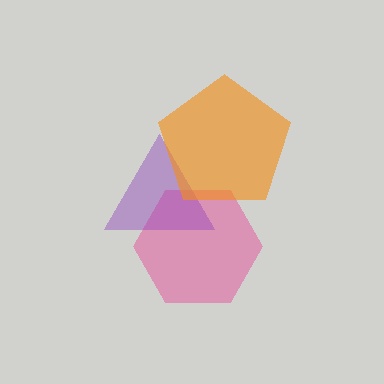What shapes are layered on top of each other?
The layered shapes are: a pink hexagon, a purple triangle, an orange pentagon.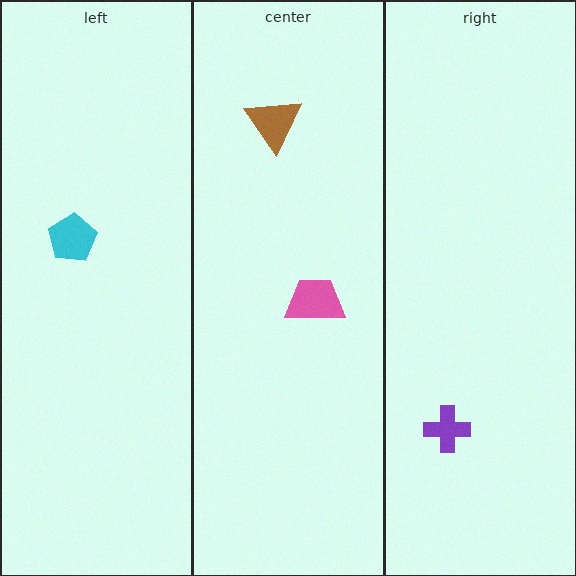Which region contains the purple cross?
The right region.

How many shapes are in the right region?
1.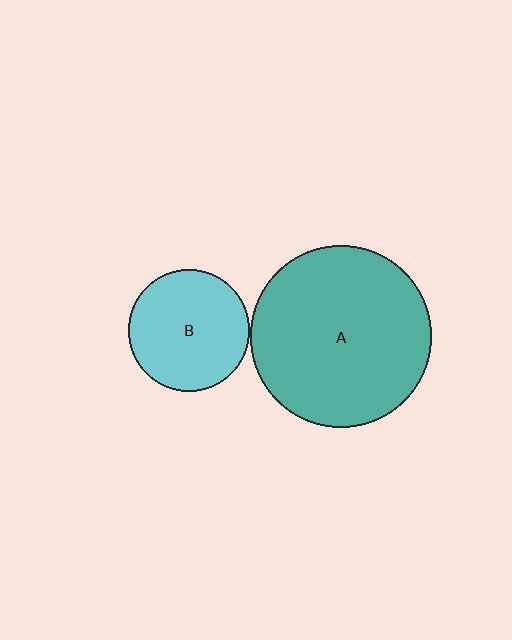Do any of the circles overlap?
No, none of the circles overlap.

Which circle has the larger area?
Circle A (teal).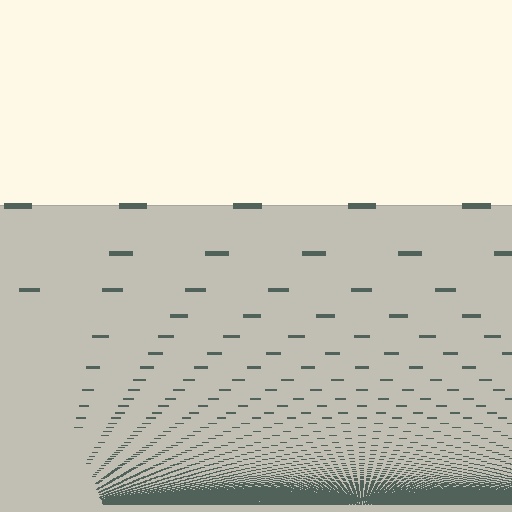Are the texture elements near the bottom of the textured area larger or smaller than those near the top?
Smaller. The gradient is inverted — elements near the bottom are smaller and denser.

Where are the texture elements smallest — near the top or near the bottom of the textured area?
Near the bottom.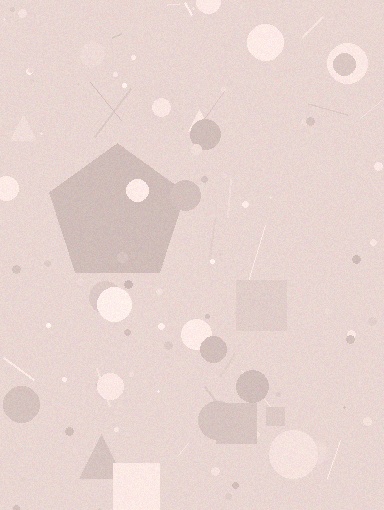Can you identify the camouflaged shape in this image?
The camouflaged shape is a pentagon.